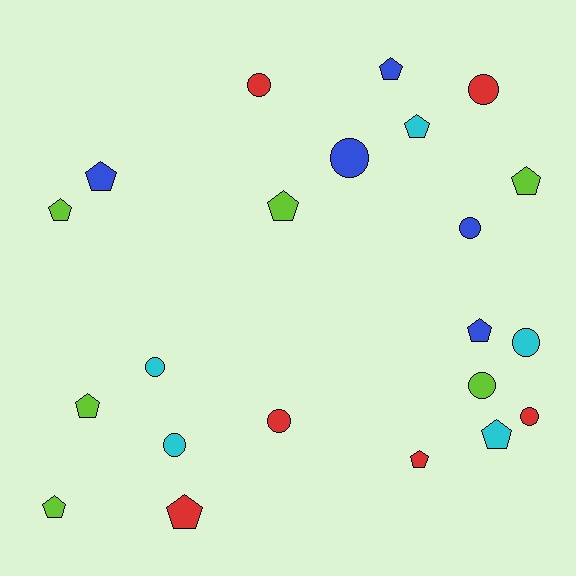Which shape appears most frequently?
Pentagon, with 12 objects.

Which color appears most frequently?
Red, with 6 objects.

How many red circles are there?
There are 4 red circles.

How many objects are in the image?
There are 22 objects.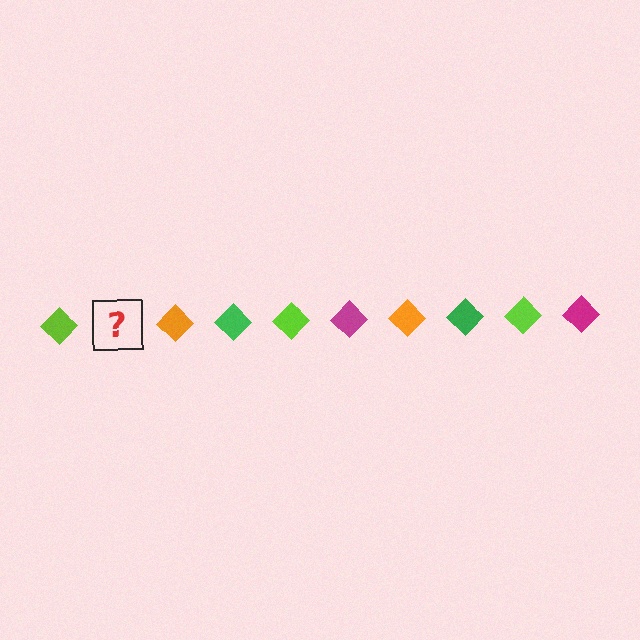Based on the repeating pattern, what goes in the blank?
The blank should be a magenta diamond.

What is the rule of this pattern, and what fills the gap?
The rule is that the pattern cycles through lime, magenta, orange, green diamonds. The gap should be filled with a magenta diamond.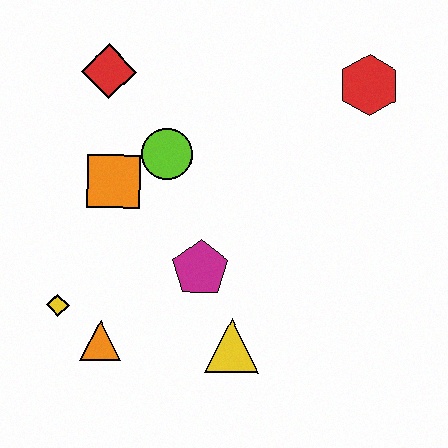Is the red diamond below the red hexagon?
No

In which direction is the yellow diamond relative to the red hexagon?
The yellow diamond is to the left of the red hexagon.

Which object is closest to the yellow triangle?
The magenta pentagon is closest to the yellow triangle.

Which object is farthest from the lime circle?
The red hexagon is farthest from the lime circle.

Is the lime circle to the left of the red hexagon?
Yes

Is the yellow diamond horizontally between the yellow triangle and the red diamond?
No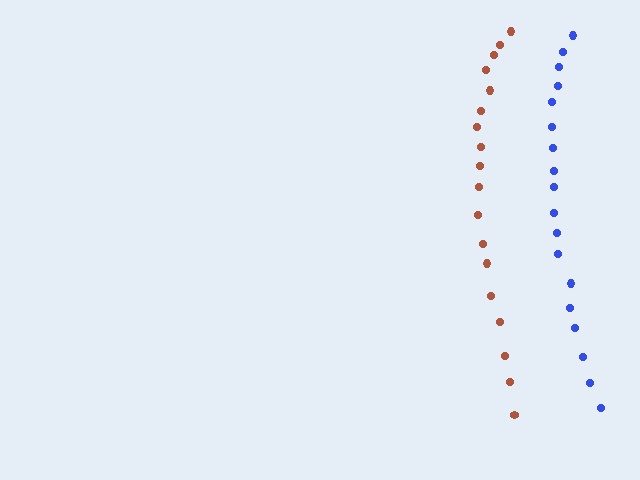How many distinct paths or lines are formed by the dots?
There are 2 distinct paths.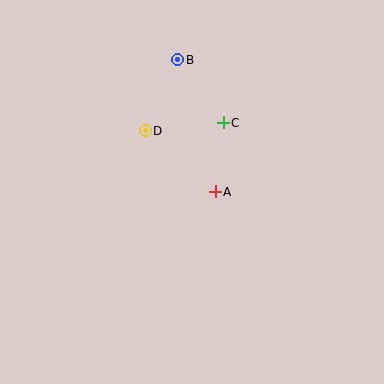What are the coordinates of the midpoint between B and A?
The midpoint between B and A is at (197, 126).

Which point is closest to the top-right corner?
Point C is closest to the top-right corner.